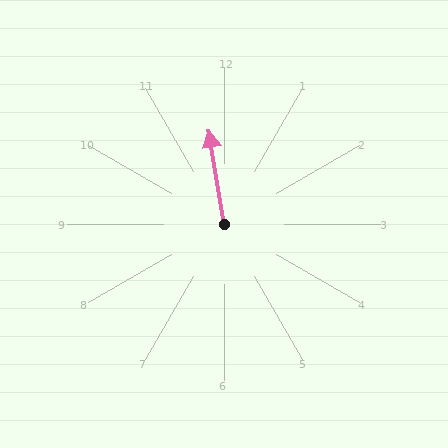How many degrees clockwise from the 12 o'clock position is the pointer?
Approximately 351 degrees.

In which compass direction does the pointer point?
North.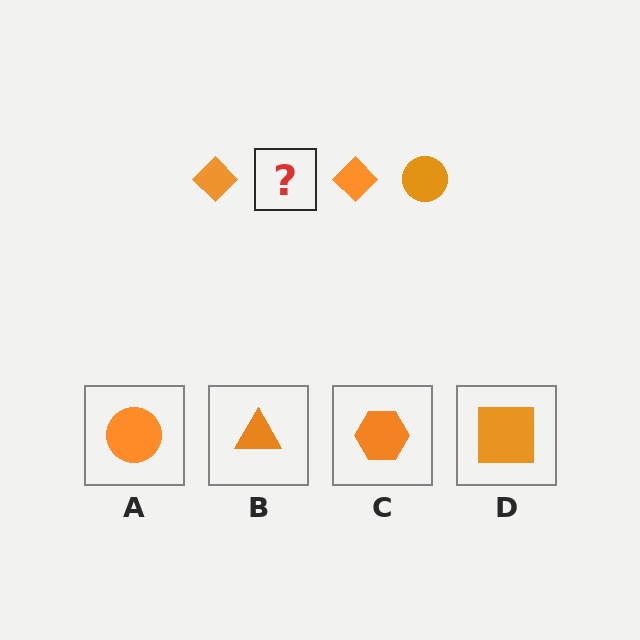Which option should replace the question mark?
Option A.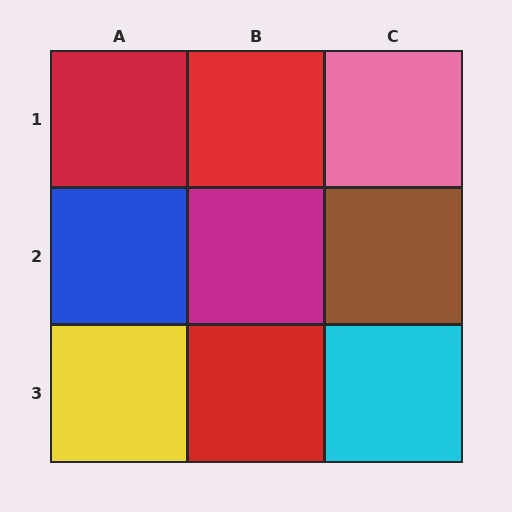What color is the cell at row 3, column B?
Red.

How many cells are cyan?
1 cell is cyan.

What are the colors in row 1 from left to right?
Red, red, pink.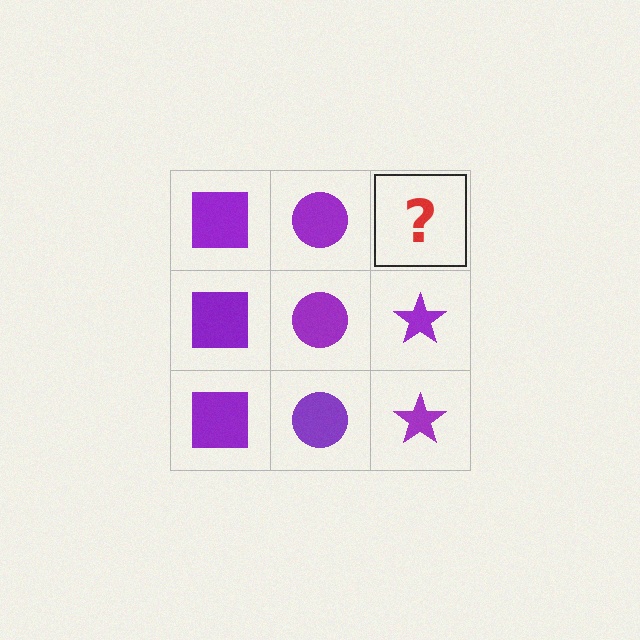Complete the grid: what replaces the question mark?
The question mark should be replaced with a purple star.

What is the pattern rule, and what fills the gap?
The rule is that each column has a consistent shape. The gap should be filled with a purple star.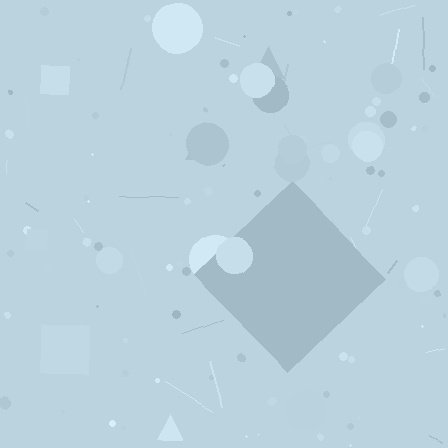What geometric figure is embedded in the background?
A diamond is embedded in the background.